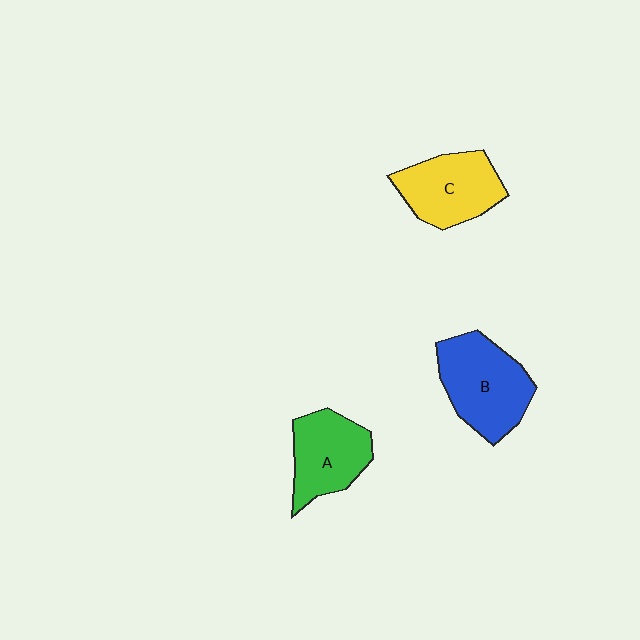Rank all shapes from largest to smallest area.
From largest to smallest: B (blue), C (yellow), A (green).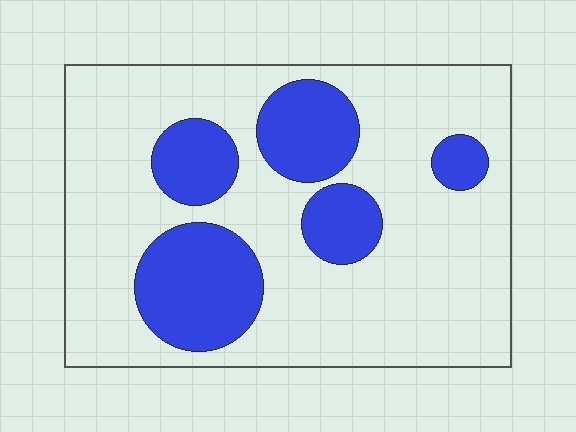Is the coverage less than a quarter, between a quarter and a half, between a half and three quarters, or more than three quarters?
Between a quarter and a half.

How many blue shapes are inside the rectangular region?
5.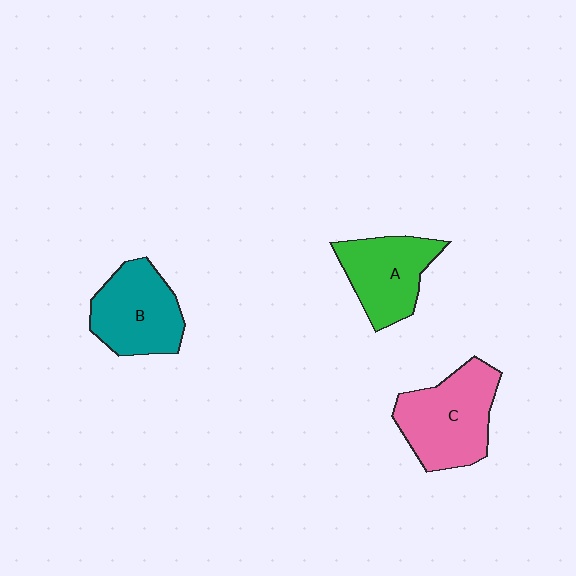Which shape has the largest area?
Shape C (pink).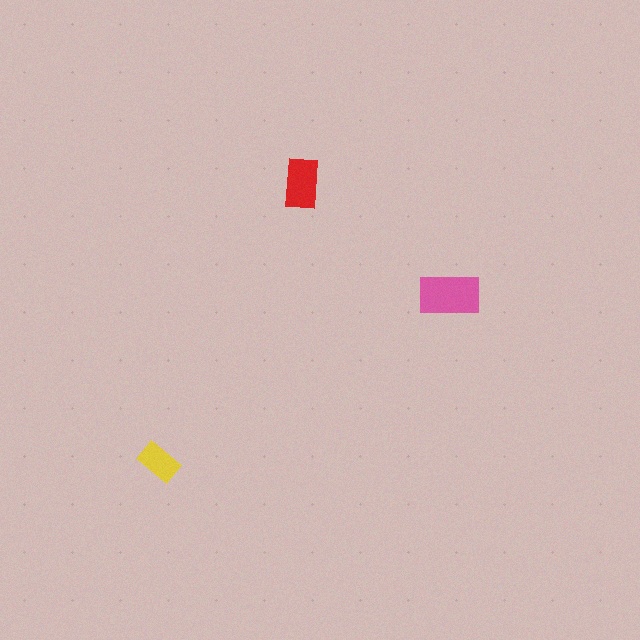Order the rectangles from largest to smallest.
the pink one, the red one, the yellow one.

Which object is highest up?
The red rectangle is topmost.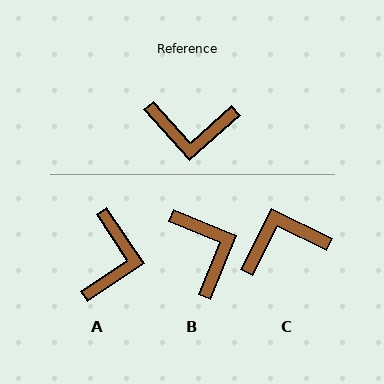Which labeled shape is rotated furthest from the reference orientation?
C, about 158 degrees away.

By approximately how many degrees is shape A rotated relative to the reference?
Approximately 82 degrees counter-clockwise.